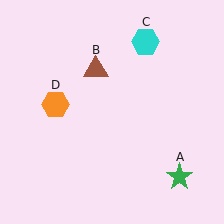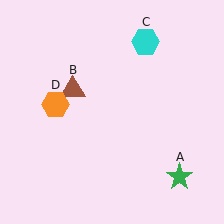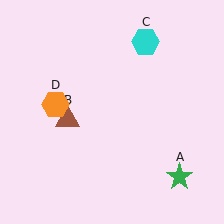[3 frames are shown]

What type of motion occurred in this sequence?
The brown triangle (object B) rotated counterclockwise around the center of the scene.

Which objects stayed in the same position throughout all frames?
Green star (object A) and cyan hexagon (object C) and orange hexagon (object D) remained stationary.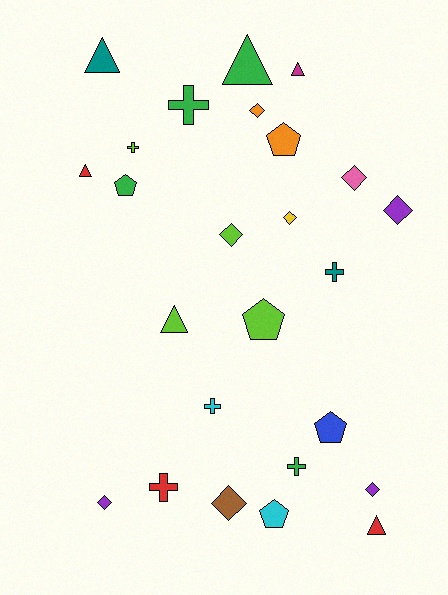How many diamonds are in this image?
There are 8 diamonds.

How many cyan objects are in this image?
There are 2 cyan objects.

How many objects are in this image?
There are 25 objects.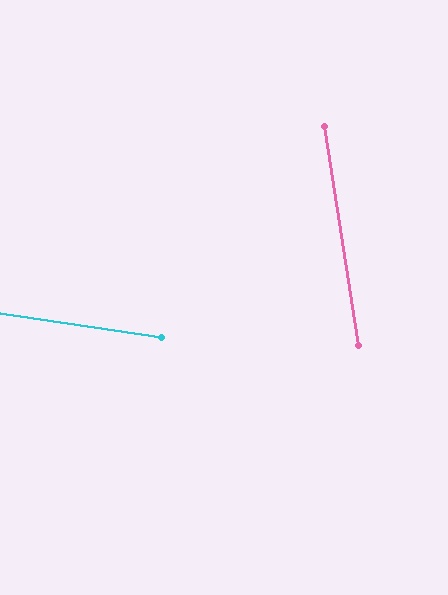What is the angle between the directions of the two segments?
Approximately 73 degrees.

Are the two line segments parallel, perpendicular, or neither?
Neither parallel nor perpendicular — they differ by about 73°.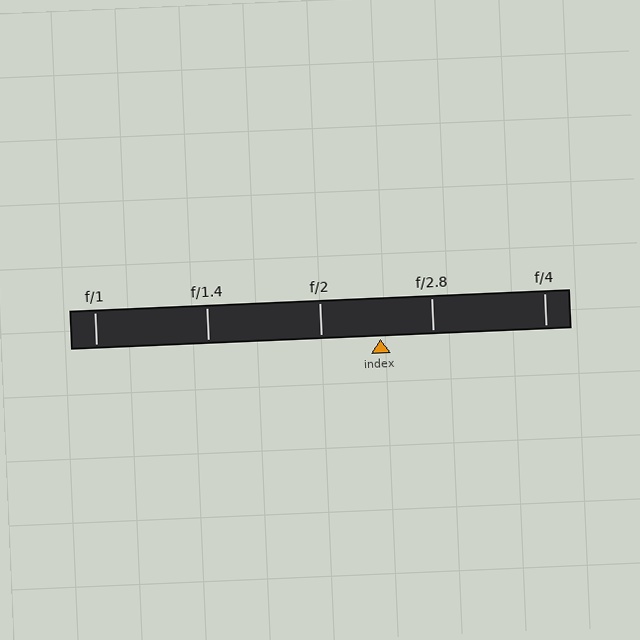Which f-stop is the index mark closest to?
The index mark is closest to f/2.8.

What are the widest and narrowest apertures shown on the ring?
The widest aperture shown is f/1 and the narrowest is f/4.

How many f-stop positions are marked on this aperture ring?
There are 5 f-stop positions marked.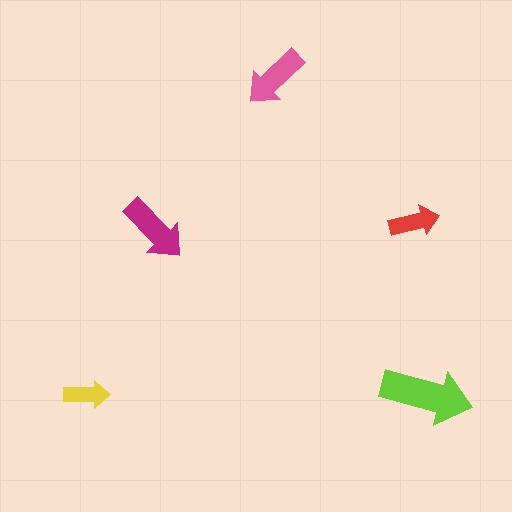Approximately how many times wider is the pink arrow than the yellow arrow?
About 1.5 times wider.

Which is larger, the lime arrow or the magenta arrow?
The lime one.